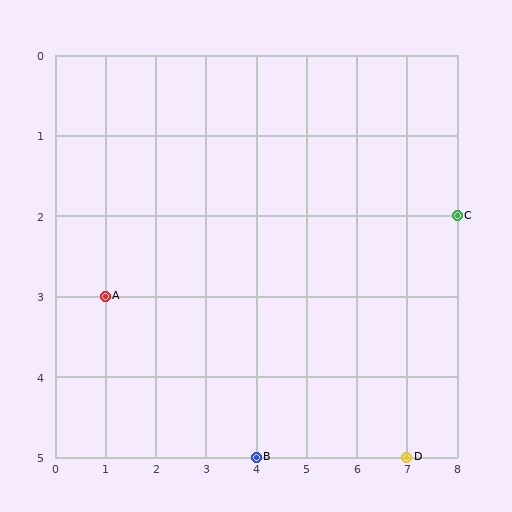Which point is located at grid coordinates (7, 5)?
Point D is at (7, 5).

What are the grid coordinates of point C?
Point C is at grid coordinates (8, 2).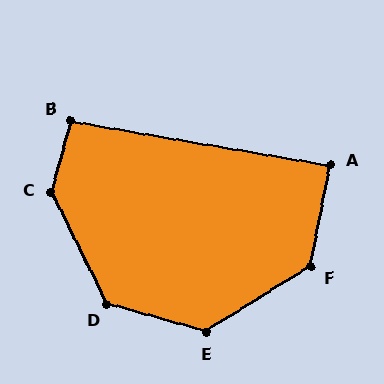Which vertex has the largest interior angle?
C, at approximately 139 degrees.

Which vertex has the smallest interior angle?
A, at approximately 89 degrees.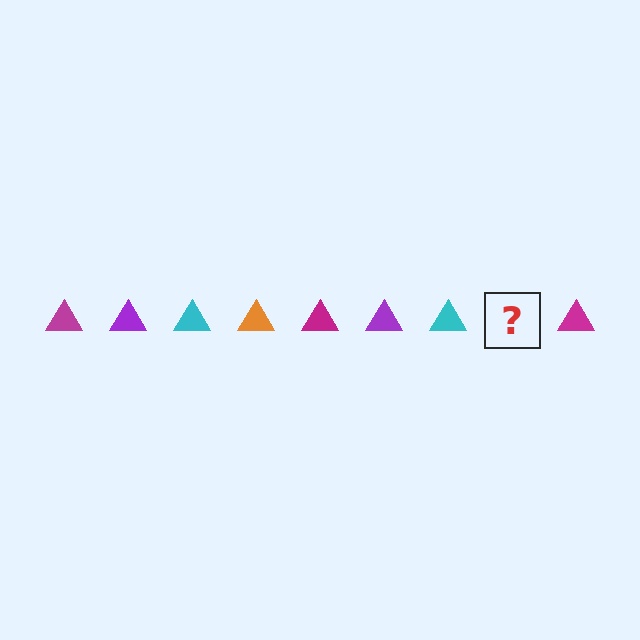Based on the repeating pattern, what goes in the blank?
The blank should be an orange triangle.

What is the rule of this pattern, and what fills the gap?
The rule is that the pattern cycles through magenta, purple, cyan, orange triangles. The gap should be filled with an orange triangle.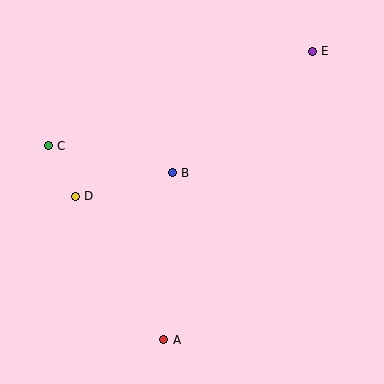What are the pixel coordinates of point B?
Point B is at (172, 173).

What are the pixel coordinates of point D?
Point D is at (75, 196).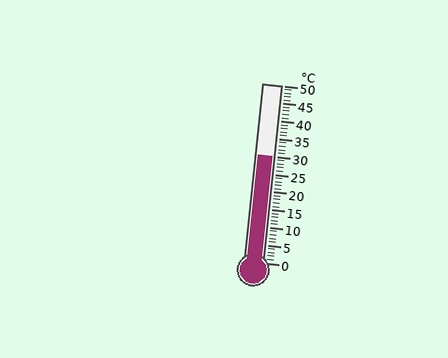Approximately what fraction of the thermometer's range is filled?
The thermometer is filled to approximately 60% of its range.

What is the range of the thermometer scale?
The thermometer scale ranges from 0°C to 50°C.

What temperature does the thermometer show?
The thermometer shows approximately 30°C.